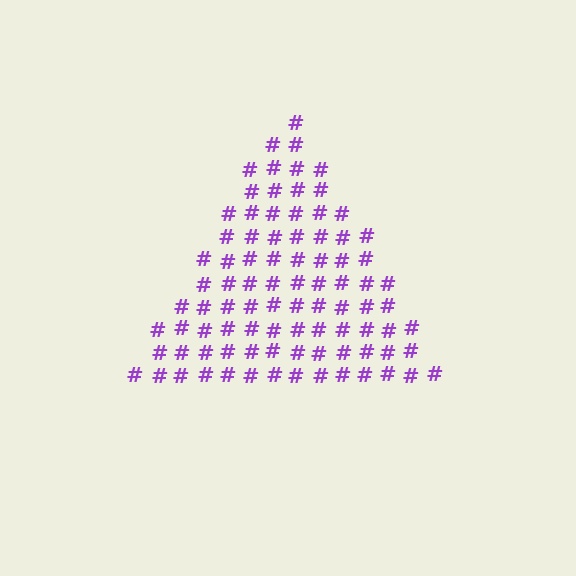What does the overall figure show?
The overall figure shows a triangle.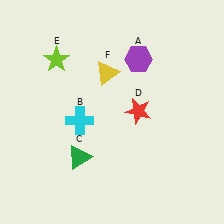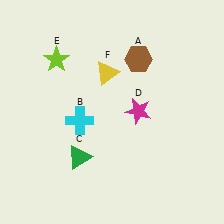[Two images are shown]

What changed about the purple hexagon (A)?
In Image 1, A is purple. In Image 2, it changed to brown.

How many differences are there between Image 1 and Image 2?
There are 2 differences between the two images.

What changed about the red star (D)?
In Image 1, D is red. In Image 2, it changed to magenta.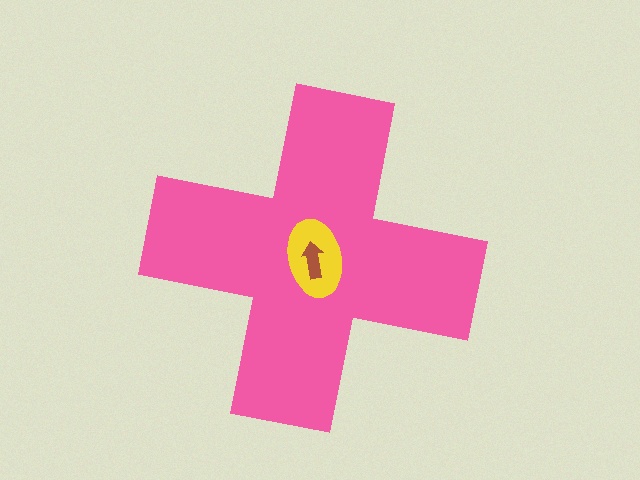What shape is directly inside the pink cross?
The yellow ellipse.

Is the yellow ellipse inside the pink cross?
Yes.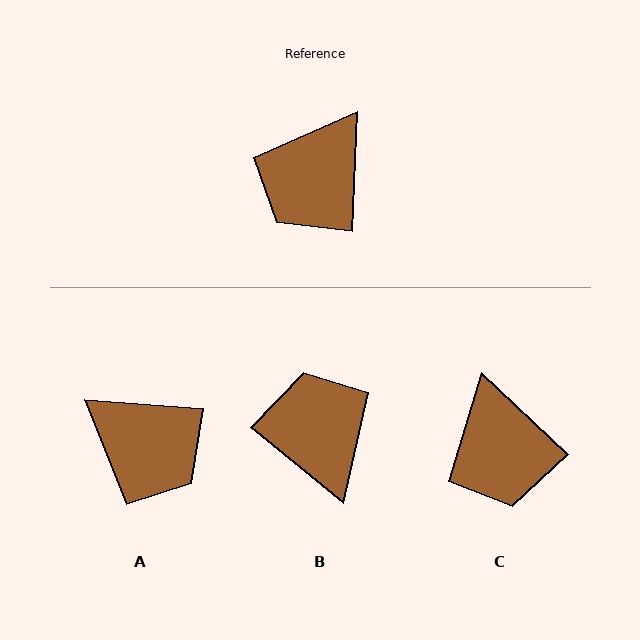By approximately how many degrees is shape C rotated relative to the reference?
Approximately 49 degrees counter-clockwise.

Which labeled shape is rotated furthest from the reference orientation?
B, about 127 degrees away.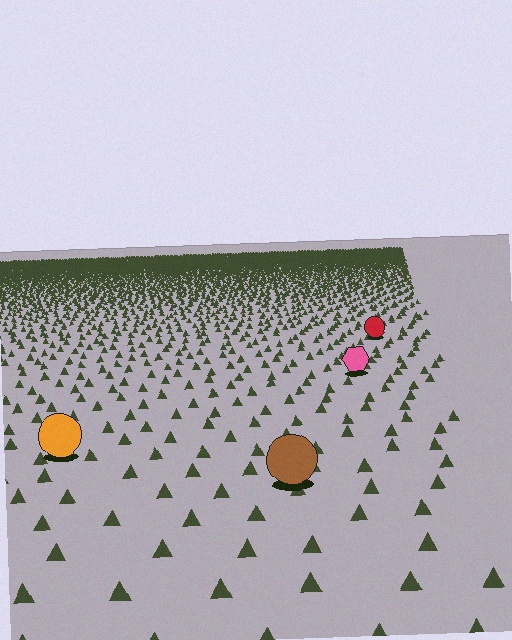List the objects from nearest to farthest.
From nearest to farthest: the brown circle, the orange circle, the pink hexagon, the red circle.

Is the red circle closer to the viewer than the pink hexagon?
No. The pink hexagon is closer — you can tell from the texture gradient: the ground texture is coarser near it.